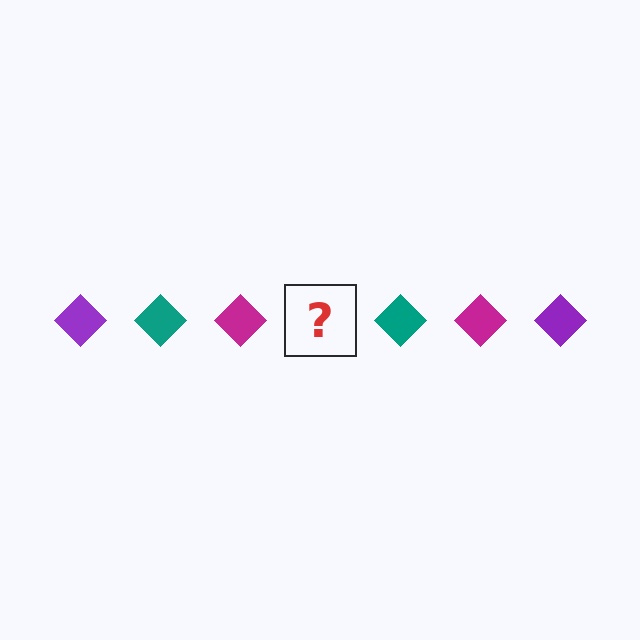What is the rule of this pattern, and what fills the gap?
The rule is that the pattern cycles through purple, teal, magenta diamonds. The gap should be filled with a purple diamond.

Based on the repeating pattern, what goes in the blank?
The blank should be a purple diamond.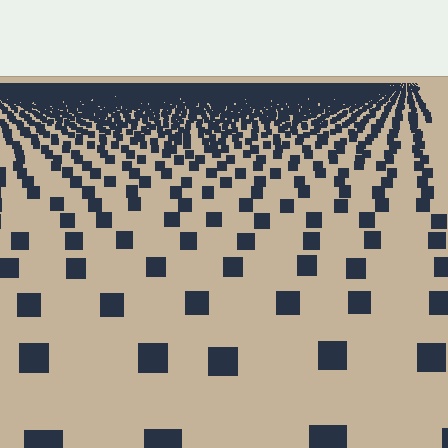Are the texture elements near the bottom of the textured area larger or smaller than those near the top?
Larger. Near the bottom, elements are closer to the viewer and appear at a bigger on-screen size.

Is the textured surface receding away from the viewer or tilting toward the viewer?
The surface is receding away from the viewer. Texture elements get smaller and denser toward the top.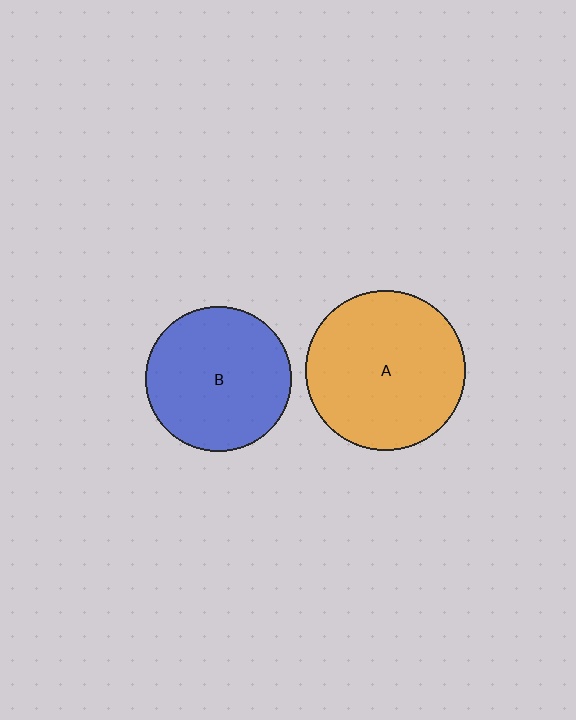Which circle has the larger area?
Circle A (orange).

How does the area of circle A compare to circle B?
Approximately 1.2 times.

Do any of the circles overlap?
No, none of the circles overlap.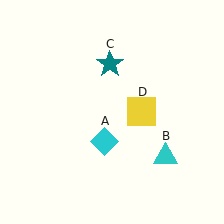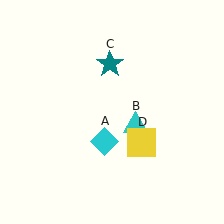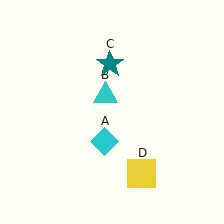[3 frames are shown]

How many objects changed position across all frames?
2 objects changed position: cyan triangle (object B), yellow square (object D).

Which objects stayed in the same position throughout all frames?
Cyan diamond (object A) and teal star (object C) remained stationary.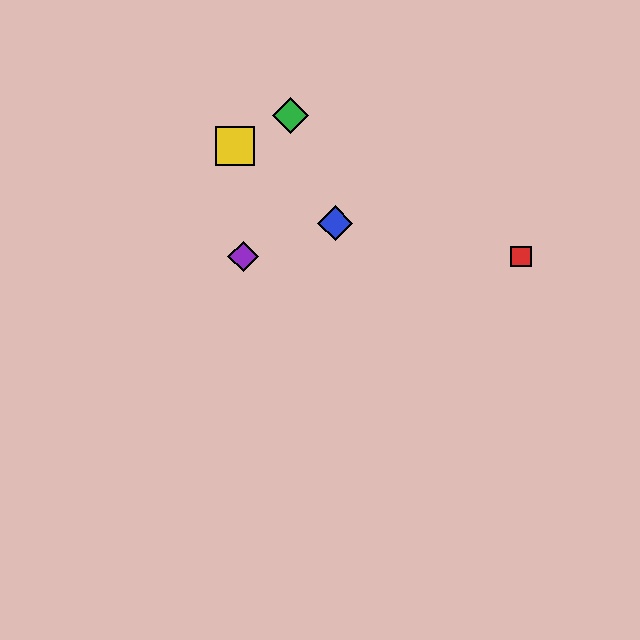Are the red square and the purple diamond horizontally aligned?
Yes, both are at y≈257.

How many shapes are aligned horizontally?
2 shapes (the red square, the purple diamond) are aligned horizontally.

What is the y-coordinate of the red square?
The red square is at y≈257.